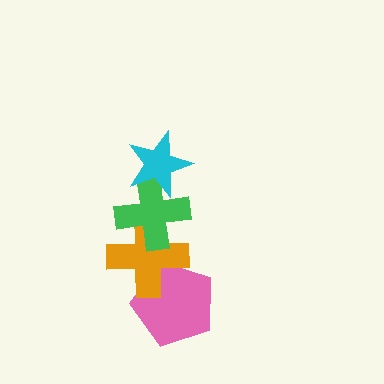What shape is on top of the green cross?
The cyan star is on top of the green cross.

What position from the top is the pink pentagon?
The pink pentagon is 4th from the top.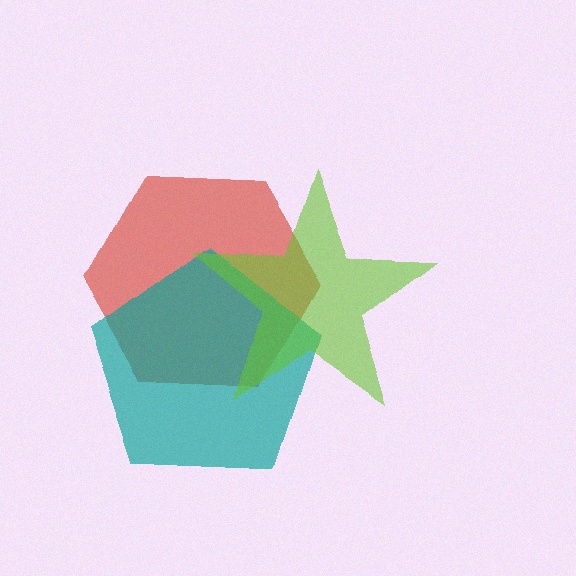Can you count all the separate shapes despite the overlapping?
Yes, there are 3 separate shapes.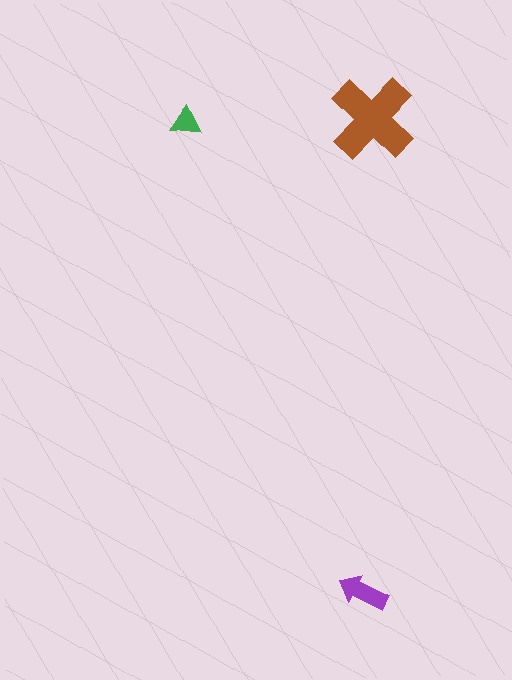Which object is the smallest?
The green triangle.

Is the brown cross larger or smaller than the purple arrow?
Larger.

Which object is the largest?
The brown cross.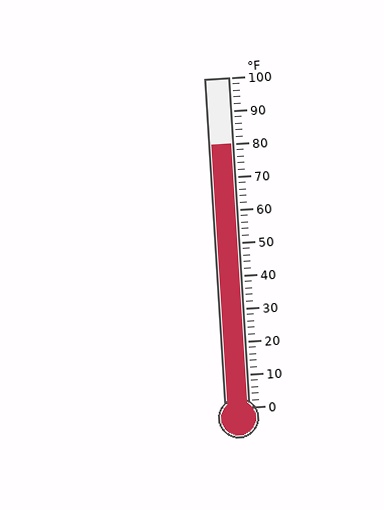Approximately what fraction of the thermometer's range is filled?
The thermometer is filled to approximately 80% of its range.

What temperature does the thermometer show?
The thermometer shows approximately 80°F.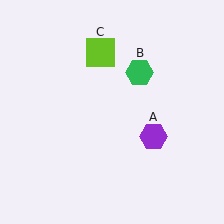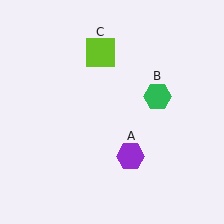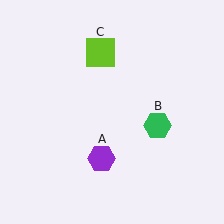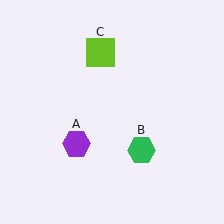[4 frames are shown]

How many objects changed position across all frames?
2 objects changed position: purple hexagon (object A), green hexagon (object B).